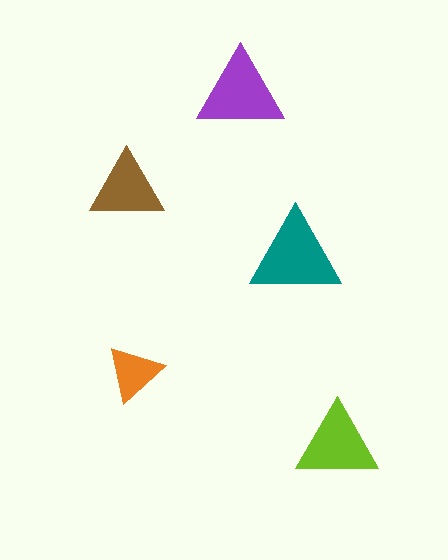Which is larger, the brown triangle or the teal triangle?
The teal one.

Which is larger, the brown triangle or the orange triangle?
The brown one.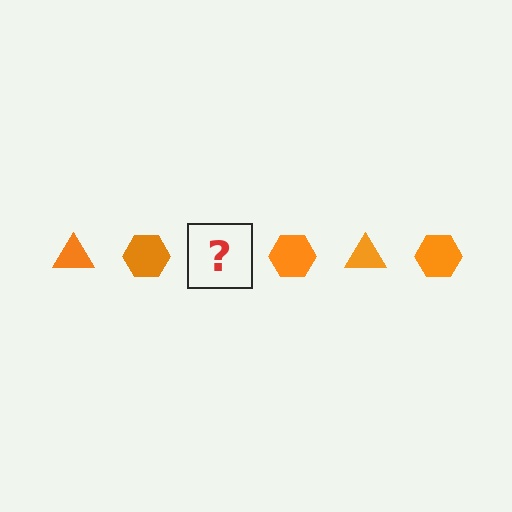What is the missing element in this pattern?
The missing element is an orange triangle.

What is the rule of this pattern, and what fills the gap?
The rule is that the pattern cycles through triangle, hexagon shapes in orange. The gap should be filled with an orange triangle.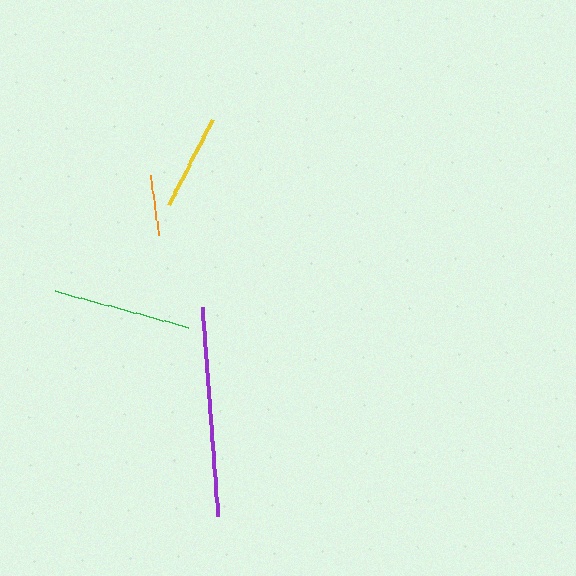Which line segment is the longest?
The purple line is the longest at approximately 210 pixels.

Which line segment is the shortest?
The orange line is the shortest at approximately 61 pixels.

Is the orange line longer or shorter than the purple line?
The purple line is longer than the orange line.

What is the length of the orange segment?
The orange segment is approximately 61 pixels long.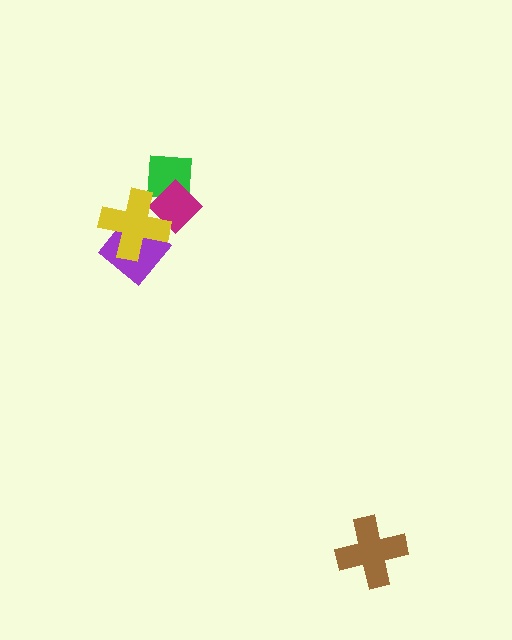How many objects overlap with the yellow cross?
2 objects overlap with the yellow cross.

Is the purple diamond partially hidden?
Yes, it is partially covered by another shape.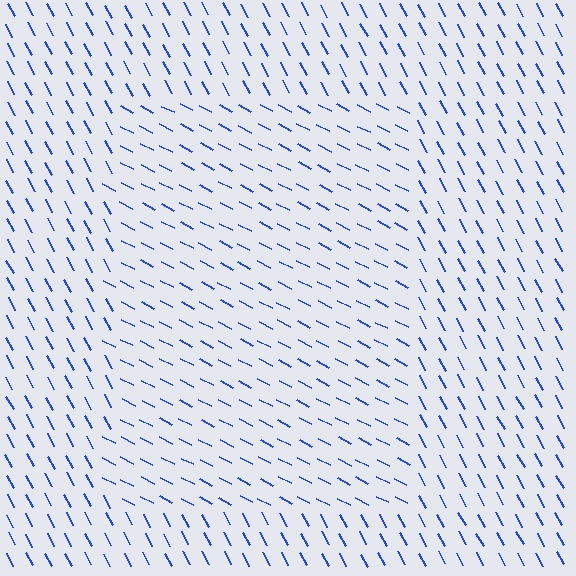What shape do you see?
I see a rectangle.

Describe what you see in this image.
The image is filled with small blue line segments. A rectangle region in the image has lines oriented differently from the surrounding lines, creating a visible texture boundary.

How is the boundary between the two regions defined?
The boundary is defined purely by a change in line orientation (approximately 35 degrees difference). All lines are the same color and thickness.